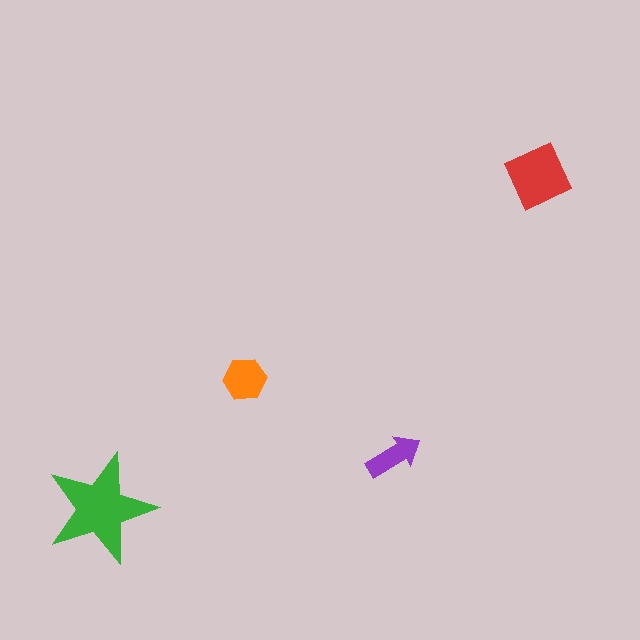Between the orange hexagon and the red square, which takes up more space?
The red square.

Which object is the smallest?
The purple arrow.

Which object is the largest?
The green star.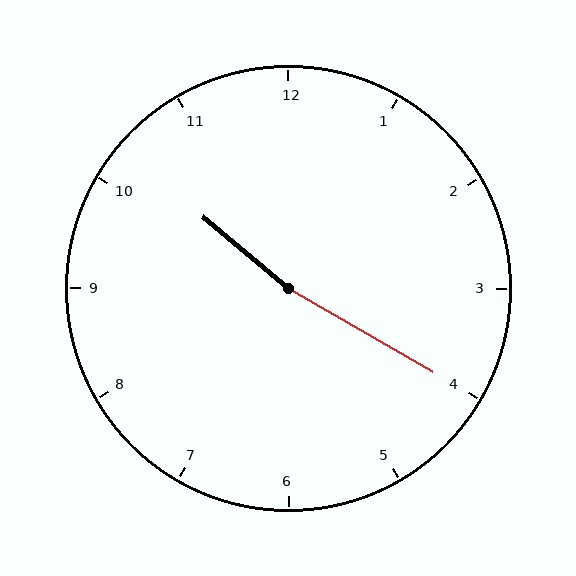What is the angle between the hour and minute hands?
Approximately 170 degrees.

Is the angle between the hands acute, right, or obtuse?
It is obtuse.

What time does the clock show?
10:20.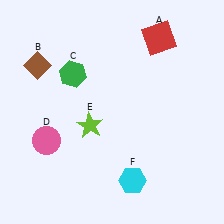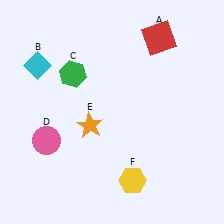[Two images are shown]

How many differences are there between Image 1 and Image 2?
There are 3 differences between the two images.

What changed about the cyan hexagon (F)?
In Image 1, F is cyan. In Image 2, it changed to yellow.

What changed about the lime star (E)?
In Image 1, E is lime. In Image 2, it changed to orange.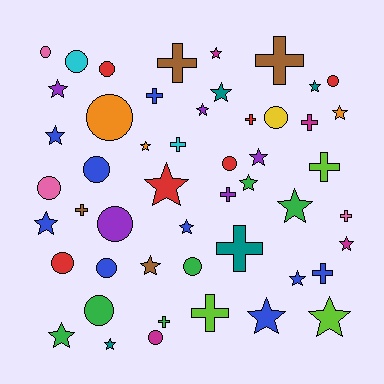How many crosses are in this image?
There are 14 crosses.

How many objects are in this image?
There are 50 objects.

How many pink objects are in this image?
There are 3 pink objects.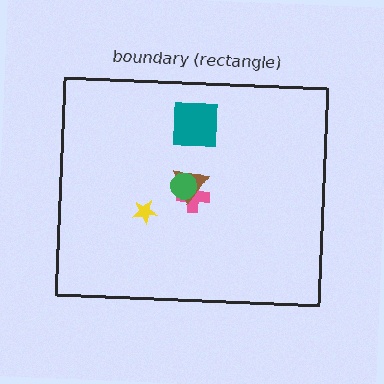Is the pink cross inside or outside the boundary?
Inside.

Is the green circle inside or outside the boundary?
Inside.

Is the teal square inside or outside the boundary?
Inside.